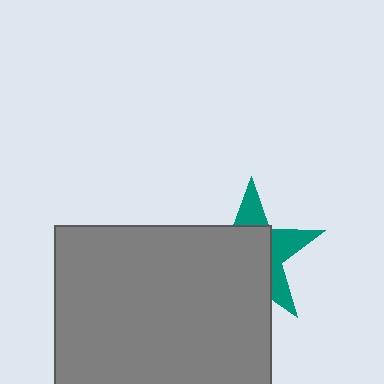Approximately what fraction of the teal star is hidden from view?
Roughly 62% of the teal star is hidden behind the gray rectangle.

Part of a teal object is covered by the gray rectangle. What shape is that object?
It is a star.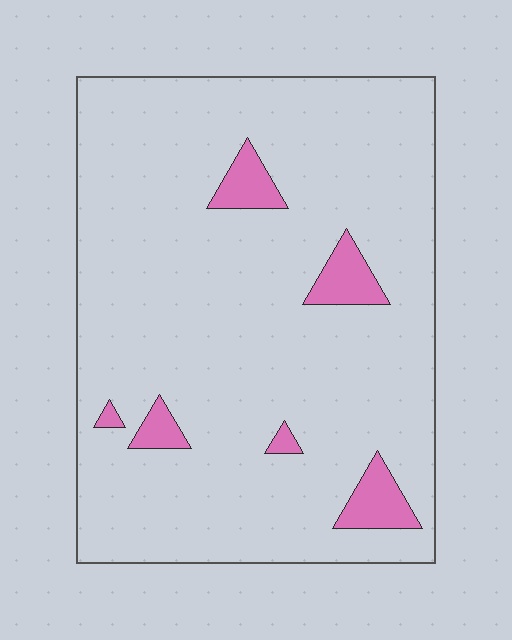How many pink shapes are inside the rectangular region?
6.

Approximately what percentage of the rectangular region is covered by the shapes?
Approximately 5%.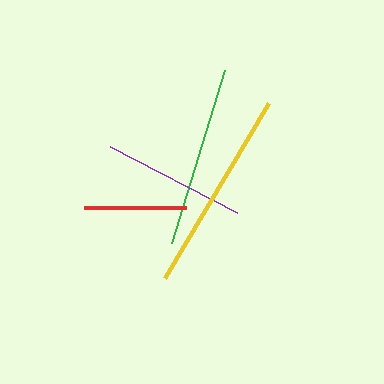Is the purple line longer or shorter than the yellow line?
The yellow line is longer than the purple line.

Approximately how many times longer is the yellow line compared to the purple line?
The yellow line is approximately 1.4 times the length of the purple line.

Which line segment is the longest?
The yellow line is the longest at approximately 203 pixels.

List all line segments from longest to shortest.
From longest to shortest: yellow, green, purple, red.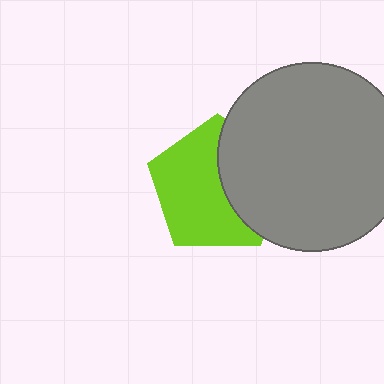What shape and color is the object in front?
The object in front is a gray circle.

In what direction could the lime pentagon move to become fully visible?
The lime pentagon could move left. That would shift it out from behind the gray circle entirely.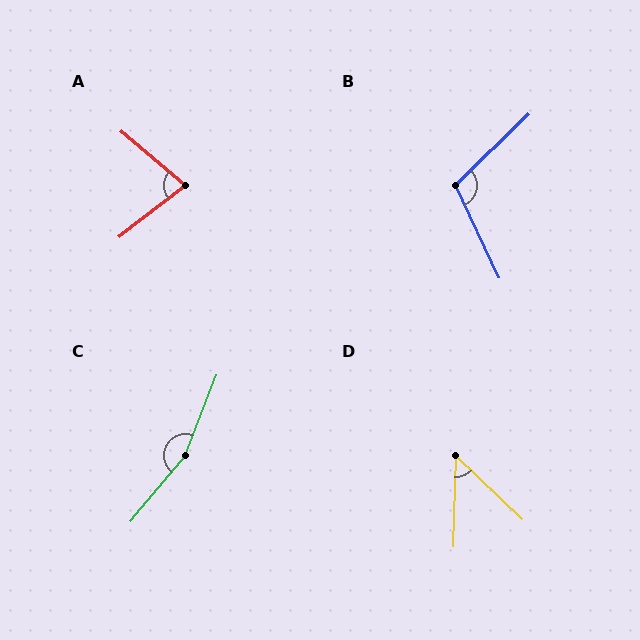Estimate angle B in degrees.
Approximately 109 degrees.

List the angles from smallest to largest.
D (48°), A (77°), B (109°), C (162°).